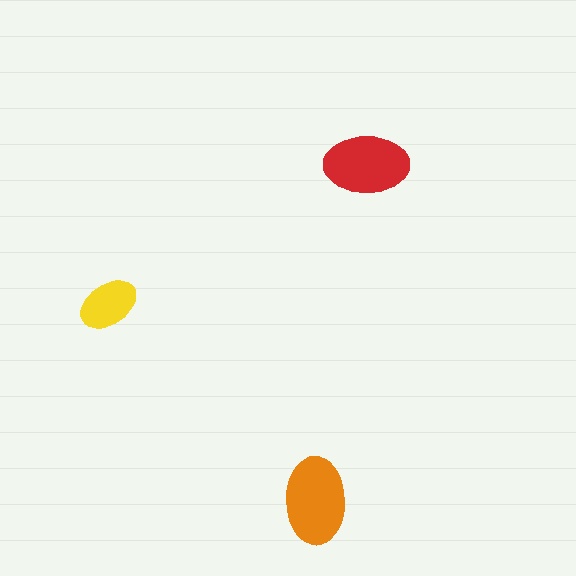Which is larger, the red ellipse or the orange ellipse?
The orange one.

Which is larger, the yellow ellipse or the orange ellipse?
The orange one.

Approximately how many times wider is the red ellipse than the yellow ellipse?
About 1.5 times wider.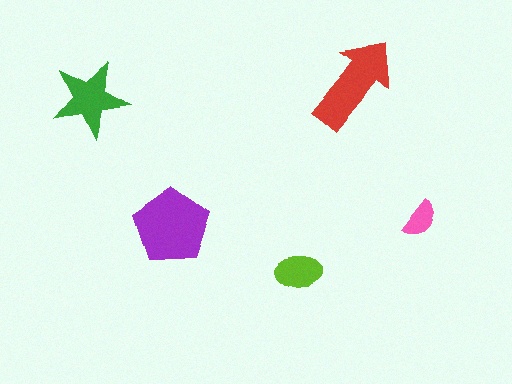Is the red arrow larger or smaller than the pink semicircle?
Larger.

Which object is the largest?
The purple pentagon.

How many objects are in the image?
There are 5 objects in the image.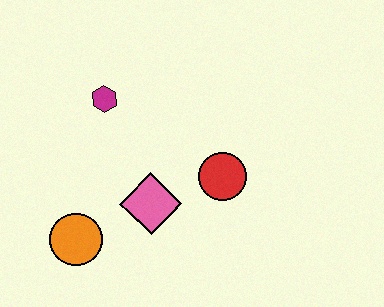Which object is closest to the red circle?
The pink diamond is closest to the red circle.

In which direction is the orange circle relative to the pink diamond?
The orange circle is to the left of the pink diamond.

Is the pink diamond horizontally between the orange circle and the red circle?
Yes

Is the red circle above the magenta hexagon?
No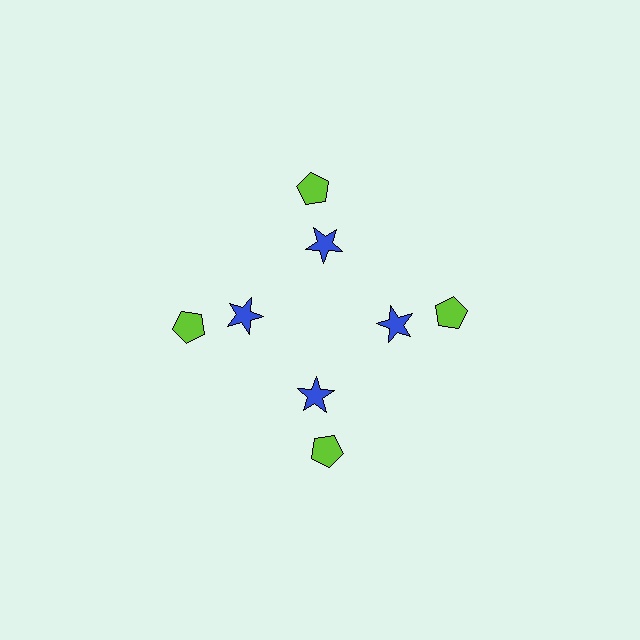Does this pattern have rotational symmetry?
Yes, this pattern has 4-fold rotational symmetry. It looks the same after rotating 90 degrees around the center.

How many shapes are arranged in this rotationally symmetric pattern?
There are 8 shapes, arranged in 4 groups of 2.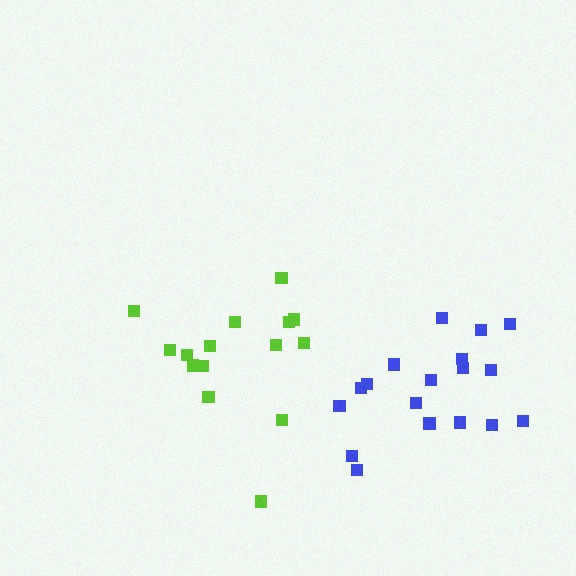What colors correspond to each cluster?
The clusters are colored: lime, blue.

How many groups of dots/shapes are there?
There are 2 groups.